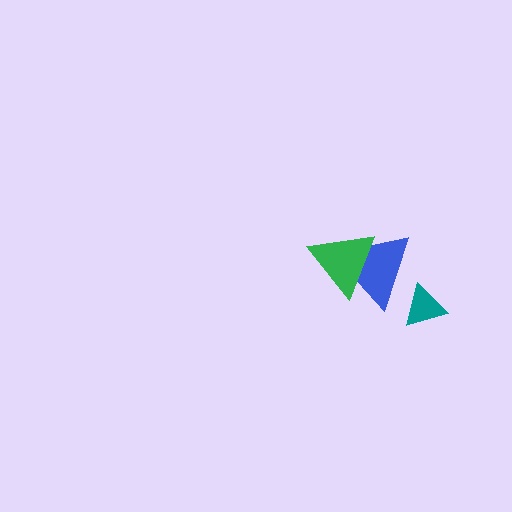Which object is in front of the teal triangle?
The blue triangle is in front of the teal triangle.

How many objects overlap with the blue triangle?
2 objects overlap with the blue triangle.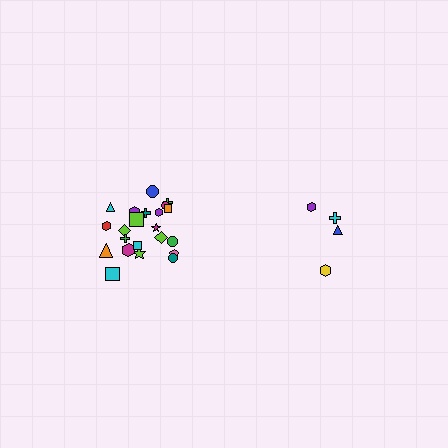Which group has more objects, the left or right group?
The left group.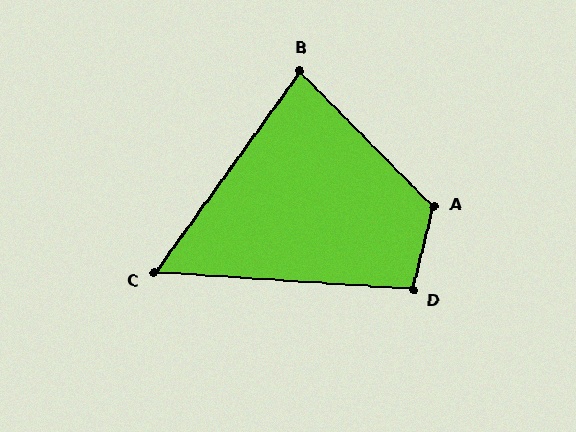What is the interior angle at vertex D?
Approximately 100 degrees (obtuse).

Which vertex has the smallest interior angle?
C, at approximately 58 degrees.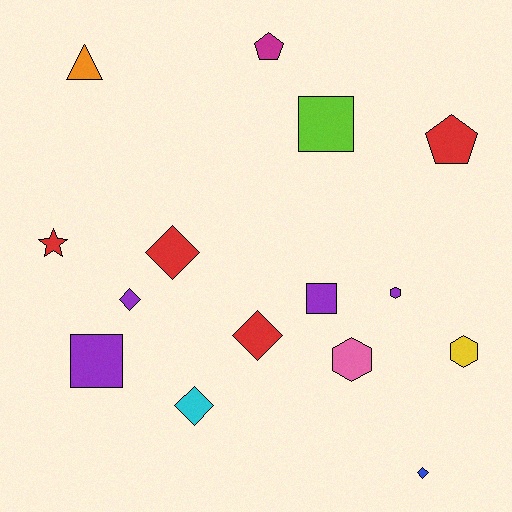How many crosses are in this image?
There are no crosses.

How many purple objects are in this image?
There are 4 purple objects.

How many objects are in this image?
There are 15 objects.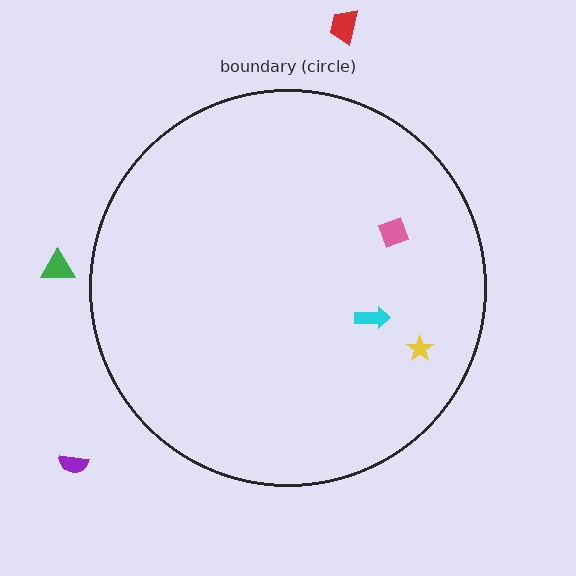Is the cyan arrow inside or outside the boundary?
Inside.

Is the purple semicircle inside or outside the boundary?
Outside.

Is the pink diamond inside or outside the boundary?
Inside.